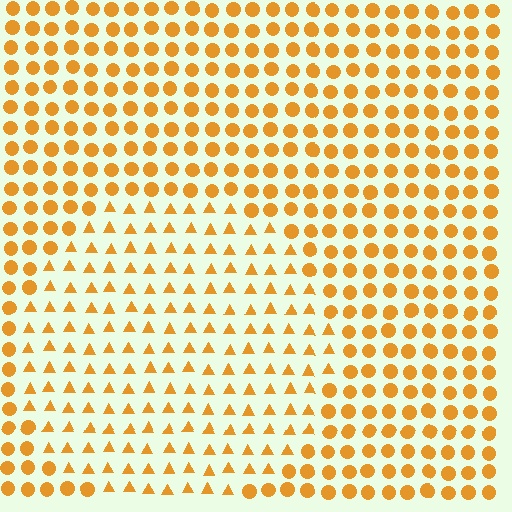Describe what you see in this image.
The image is filled with small orange elements arranged in a uniform grid. A circle-shaped region contains triangles, while the surrounding area contains circles. The boundary is defined purely by the change in element shape.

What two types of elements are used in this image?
The image uses triangles inside the circle region and circles outside it.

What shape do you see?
I see a circle.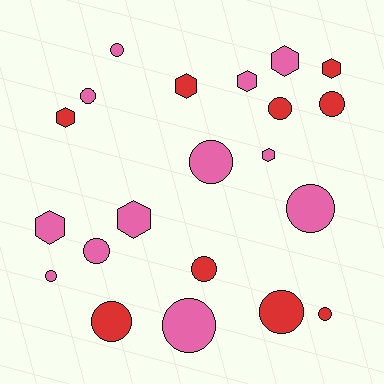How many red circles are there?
There are 6 red circles.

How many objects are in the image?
There are 21 objects.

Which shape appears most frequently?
Circle, with 13 objects.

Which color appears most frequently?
Pink, with 12 objects.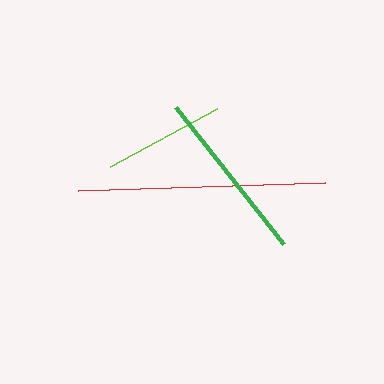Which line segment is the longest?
The red line is the longest at approximately 247 pixels.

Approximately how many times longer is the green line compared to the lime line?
The green line is approximately 1.4 times the length of the lime line.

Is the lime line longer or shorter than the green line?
The green line is longer than the lime line.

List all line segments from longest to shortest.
From longest to shortest: red, green, lime.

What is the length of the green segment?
The green segment is approximately 174 pixels long.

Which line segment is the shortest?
The lime line is the shortest at approximately 122 pixels.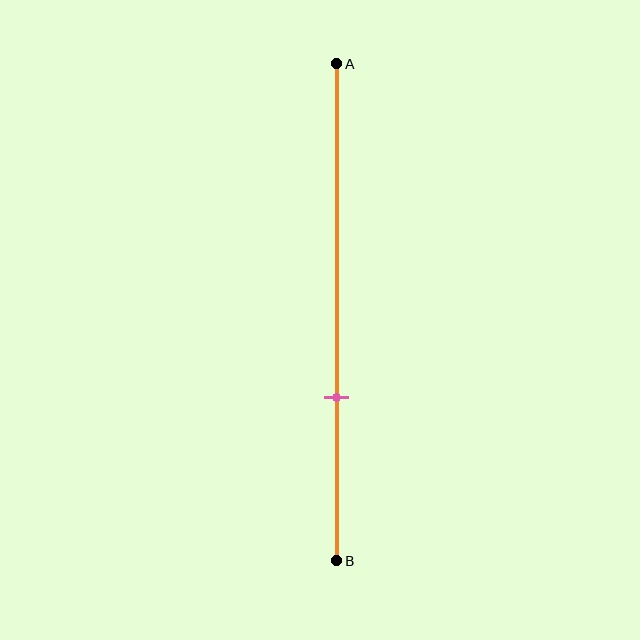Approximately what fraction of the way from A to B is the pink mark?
The pink mark is approximately 65% of the way from A to B.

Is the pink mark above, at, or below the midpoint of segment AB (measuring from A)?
The pink mark is below the midpoint of segment AB.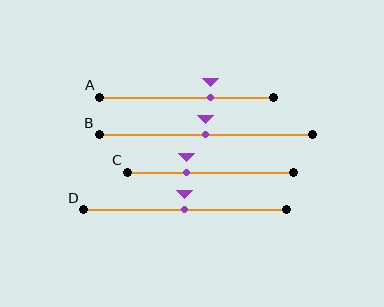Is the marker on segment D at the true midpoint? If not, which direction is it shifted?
Yes, the marker on segment D is at the true midpoint.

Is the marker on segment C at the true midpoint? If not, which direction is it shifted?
No, the marker on segment C is shifted to the left by about 14% of the segment length.